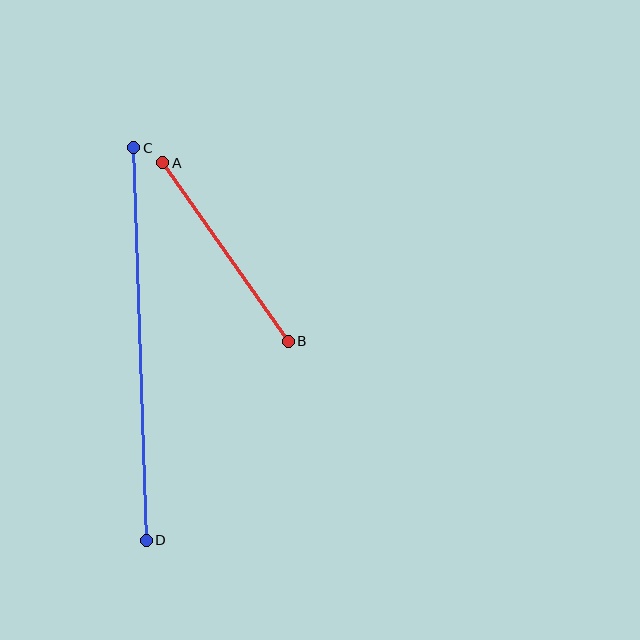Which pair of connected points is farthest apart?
Points C and D are farthest apart.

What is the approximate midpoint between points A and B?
The midpoint is at approximately (226, 252) pixels.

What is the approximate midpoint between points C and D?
The midpoint is at approximately (140, 344) pixels.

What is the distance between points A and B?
The distance is approximately 218 pixels.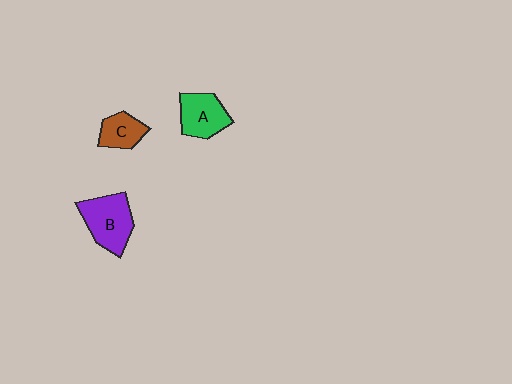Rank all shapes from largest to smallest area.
From largest to smallest: B (purple), A (green), C (brown).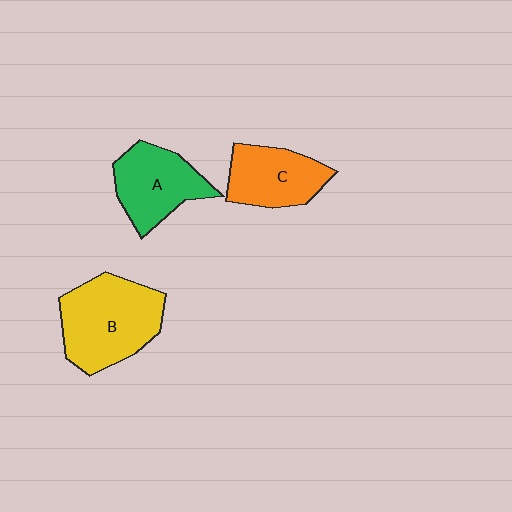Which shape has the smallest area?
Shape C (orange).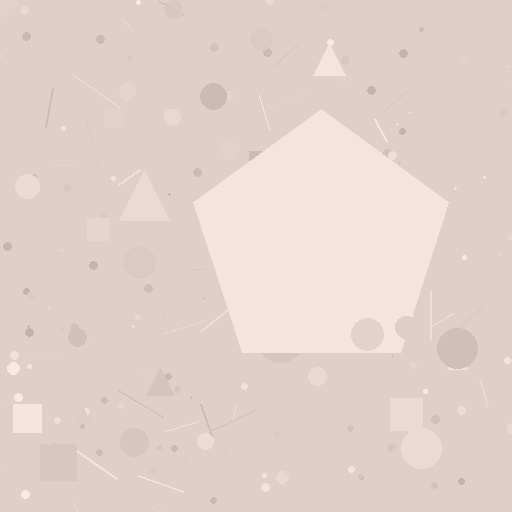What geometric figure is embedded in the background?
A pentagon is embedded in the background.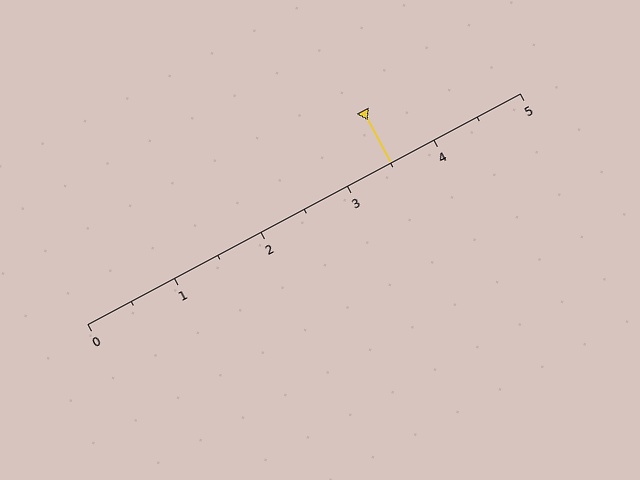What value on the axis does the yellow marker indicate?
The marker indicates approximately 3.5.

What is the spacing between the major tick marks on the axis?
The major ticks are spaced 1 apart.